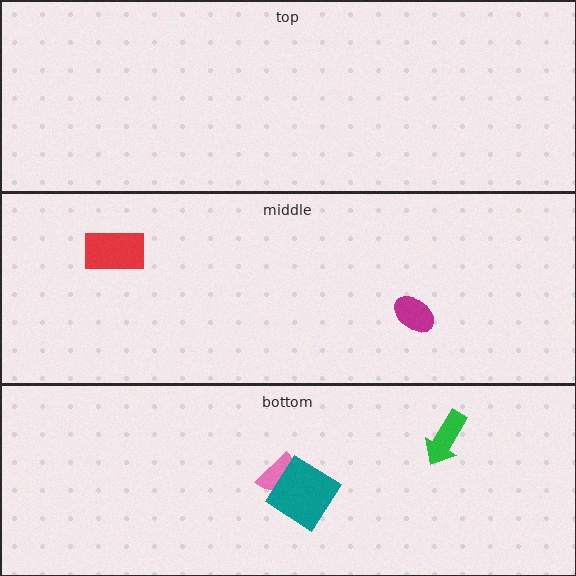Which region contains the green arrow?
The bottom region.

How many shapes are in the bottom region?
3.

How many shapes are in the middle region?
2.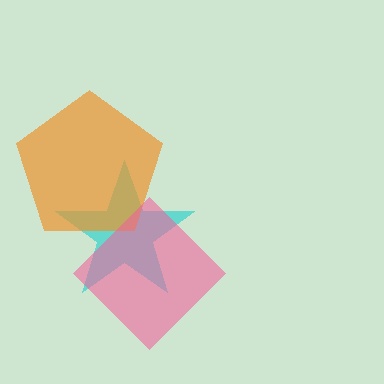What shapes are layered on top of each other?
The layered shapes are: a cyan star, an orange pentagon, a pink diamond.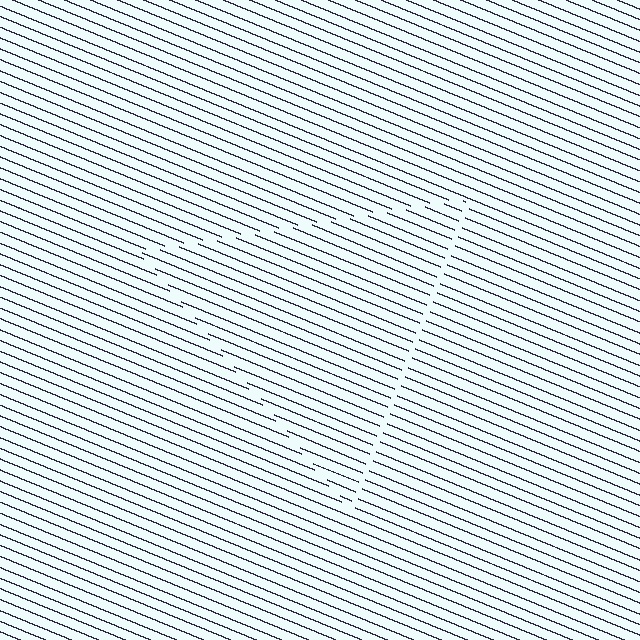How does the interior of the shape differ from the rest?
The interior of the shape contains the same grating, shifted by half a period — the contour is defined by the phase discontinuity where line-ends from the inner and outer gratings abut.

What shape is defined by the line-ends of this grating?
An illusory triangle. The interior of the shape contains the same grating, shifted by half a period — the contour is defined by the phase discontinuity where line-ends from the inner and outer gratings abut.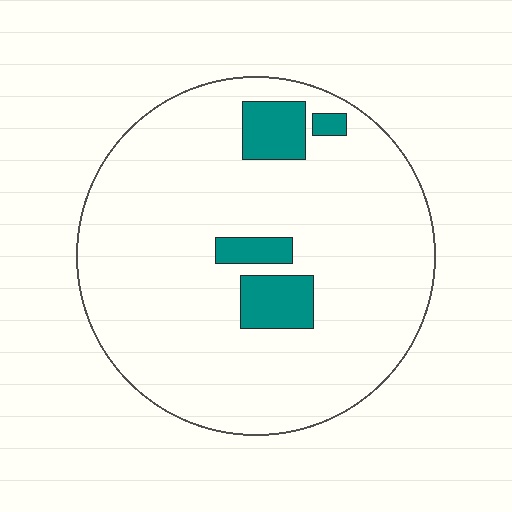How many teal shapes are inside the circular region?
4.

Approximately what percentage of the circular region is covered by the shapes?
Approximately 10%.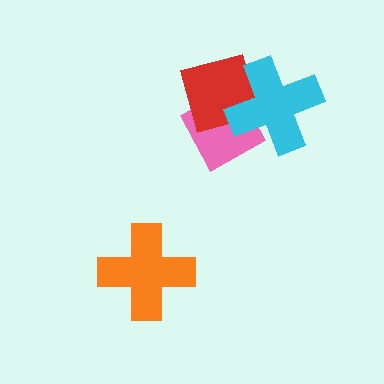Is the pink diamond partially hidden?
Yes, it is partially covered by another shape.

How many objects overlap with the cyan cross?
2 objects overlap with the cyan cross.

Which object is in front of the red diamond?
The cyan cross is in front of the red diamond.